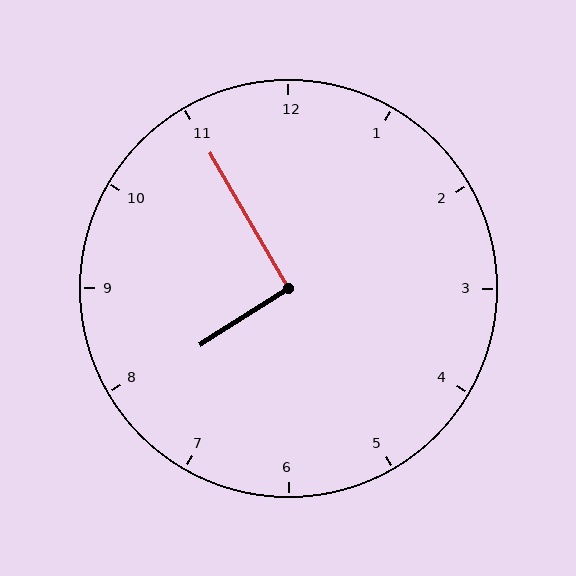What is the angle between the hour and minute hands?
Approximately 92 degrees.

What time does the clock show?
7:55.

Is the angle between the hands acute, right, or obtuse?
It is right.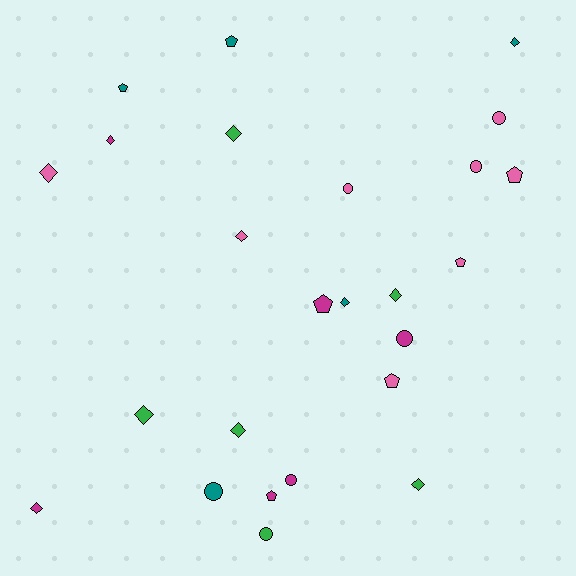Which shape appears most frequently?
Diamond, with 11 objects.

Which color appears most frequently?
Pink, with 8 objects.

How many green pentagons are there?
There are no green pentagons.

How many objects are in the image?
There are 25 objects.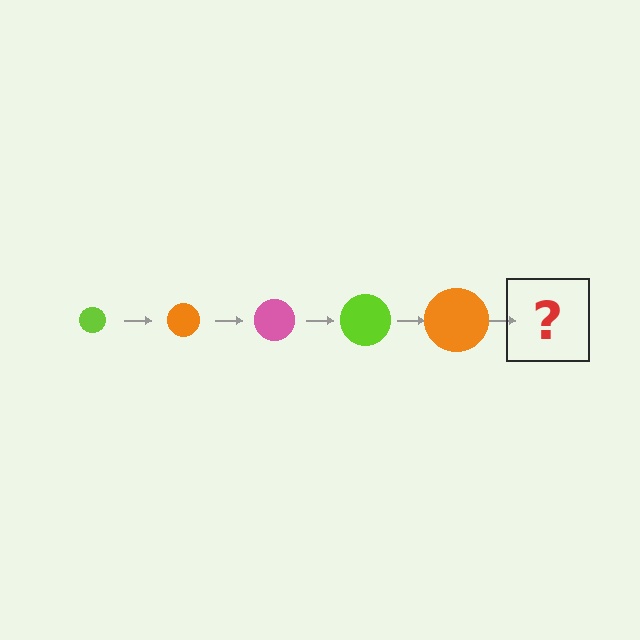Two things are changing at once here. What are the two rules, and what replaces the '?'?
The two rules are that the circle grows larger each step and the color cycles through lime, orange, and pink. The '?' should be a pink circle, larger than the previous one.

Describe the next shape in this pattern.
It should be a pink circle, larger than the previous one.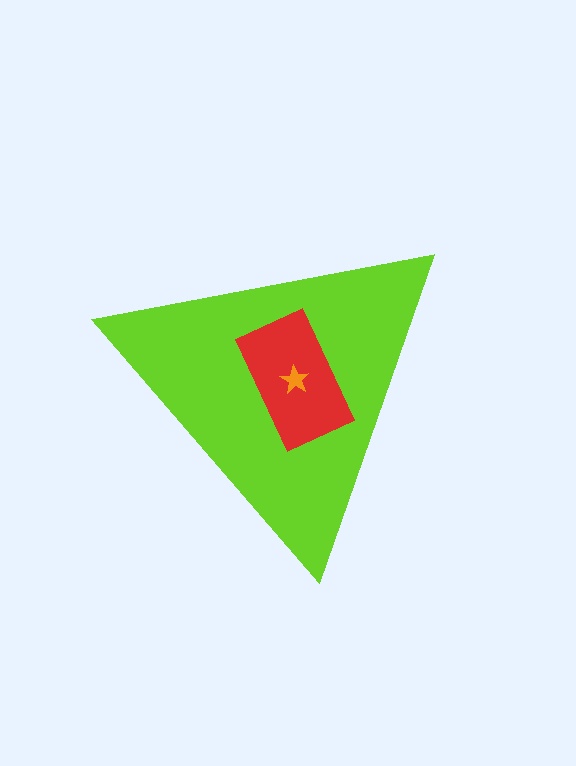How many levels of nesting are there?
3.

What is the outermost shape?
The lime triangle.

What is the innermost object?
The orange star.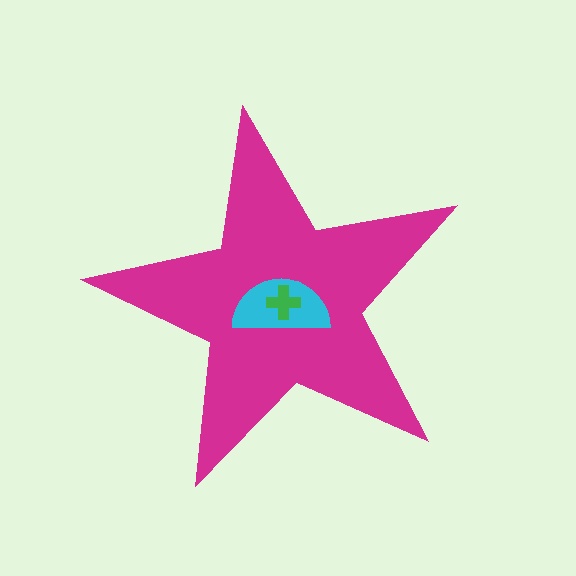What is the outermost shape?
The magenta star.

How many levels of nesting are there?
3.